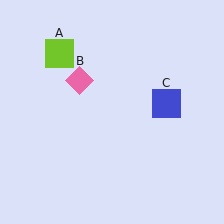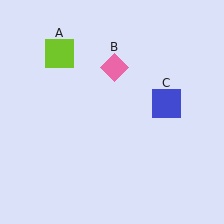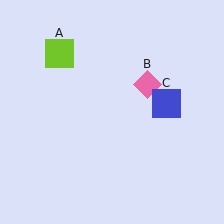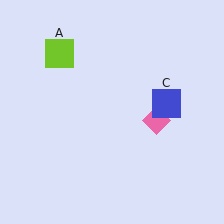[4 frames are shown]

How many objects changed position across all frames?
1 object changed position: pink diamond (object B).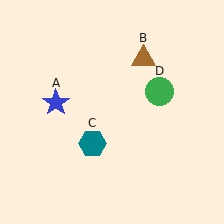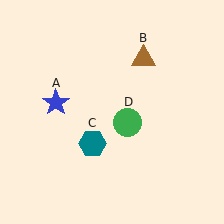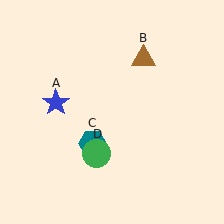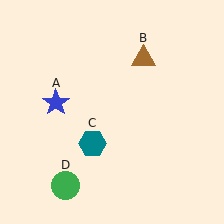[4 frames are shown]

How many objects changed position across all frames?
1 object changed position: green circle (object D).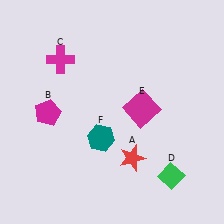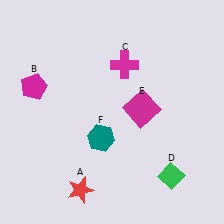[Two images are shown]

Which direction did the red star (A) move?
The red star (A) moved left.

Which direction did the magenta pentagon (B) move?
The magenta pentagon (B) moved up.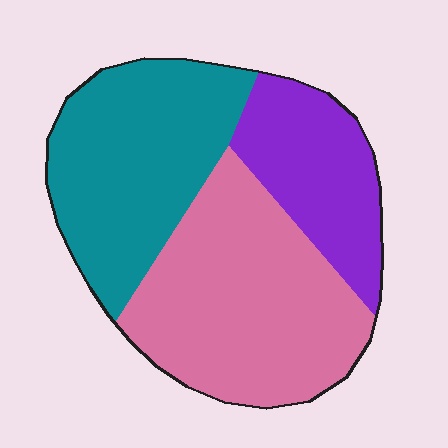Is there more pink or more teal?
Pink.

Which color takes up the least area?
Purple, at roughly 20%.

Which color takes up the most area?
Pink, at roughly 40%.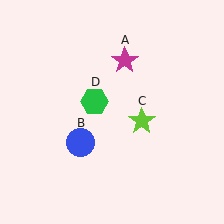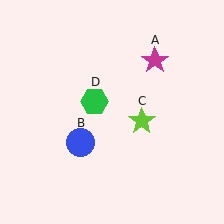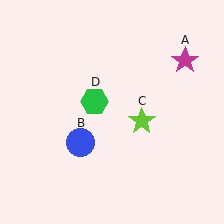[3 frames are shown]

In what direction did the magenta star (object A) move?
The magenta star (object A) moved right.